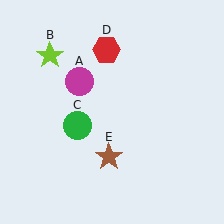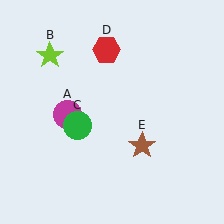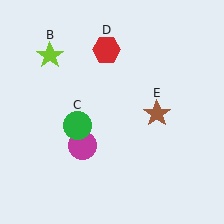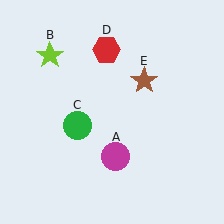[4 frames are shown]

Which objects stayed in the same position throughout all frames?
Lime star (object B) and green circle (object C) and red hexagon (object D) remained stationary.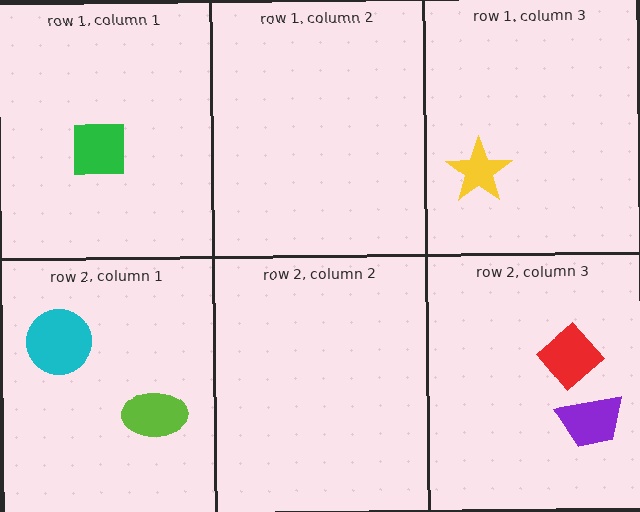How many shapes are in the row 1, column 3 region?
1.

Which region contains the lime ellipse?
The row 2, column 1 region.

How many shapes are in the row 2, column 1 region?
2.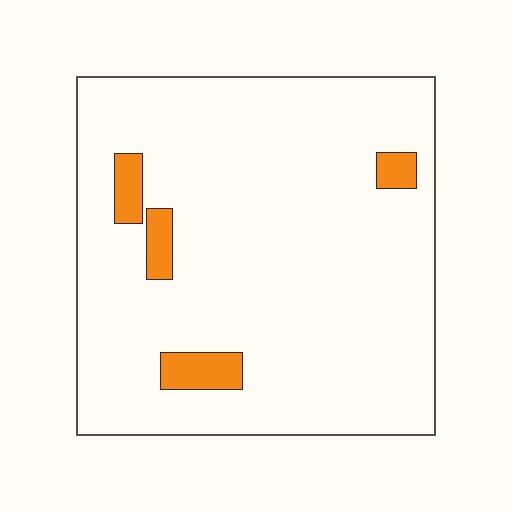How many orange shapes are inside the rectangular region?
4.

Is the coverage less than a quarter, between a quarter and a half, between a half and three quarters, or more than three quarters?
Less than a quarter.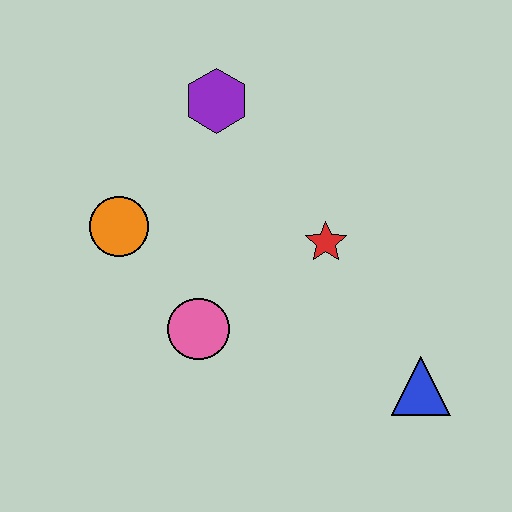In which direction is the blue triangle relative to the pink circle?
The blue triangle is to the right of the pink circle.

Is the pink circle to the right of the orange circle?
Yes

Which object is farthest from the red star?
The orange circle is farthest from the red star.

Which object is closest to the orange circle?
The pink circle is closest to the orange circle.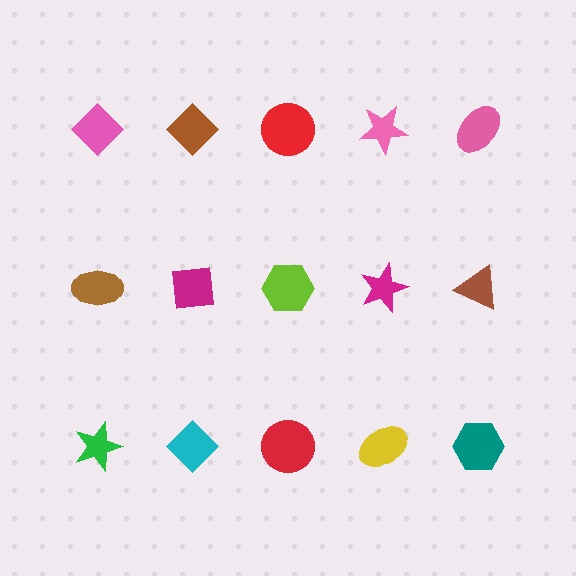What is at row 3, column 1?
A green star.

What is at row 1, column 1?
A pink diamond.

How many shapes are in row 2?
5 shapes.